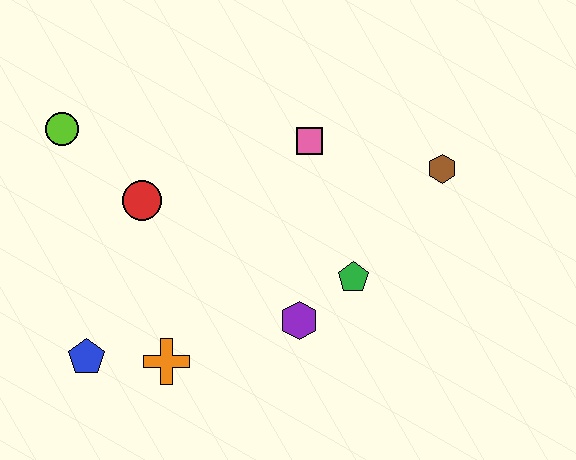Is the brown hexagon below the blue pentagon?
No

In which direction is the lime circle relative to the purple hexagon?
The lime circle is to the left of the purple hexagon.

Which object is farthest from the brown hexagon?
The blue pentagon is farthest from the brown hexagon.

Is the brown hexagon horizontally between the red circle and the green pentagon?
No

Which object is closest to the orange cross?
The blue pentagon is closest to the orange cross.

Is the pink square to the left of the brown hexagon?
Yes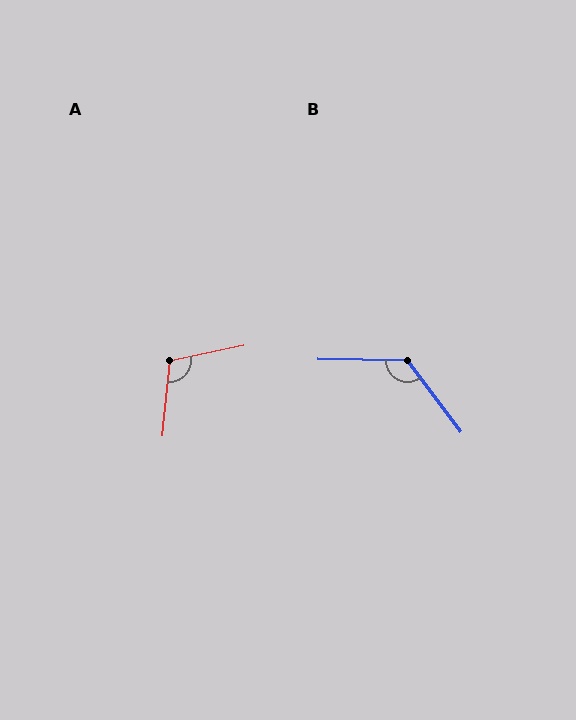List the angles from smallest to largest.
A (107°), B (128°).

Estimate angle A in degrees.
Approximately 107 degrees.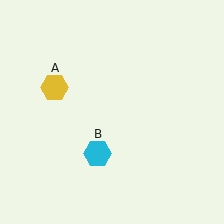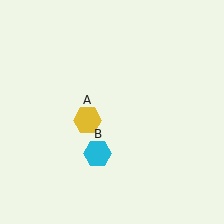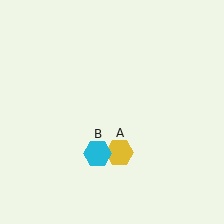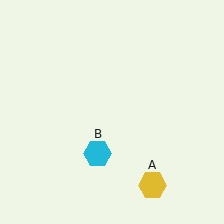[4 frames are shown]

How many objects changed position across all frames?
1 object changed position: yellow hexagon (object A).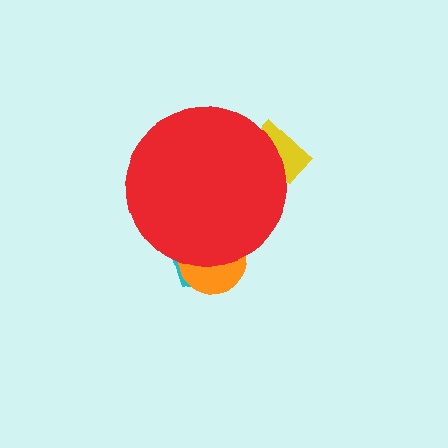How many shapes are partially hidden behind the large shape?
3 shapes are partially hidden.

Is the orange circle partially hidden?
Yes, the orange circle is partially hidden behind the red circle.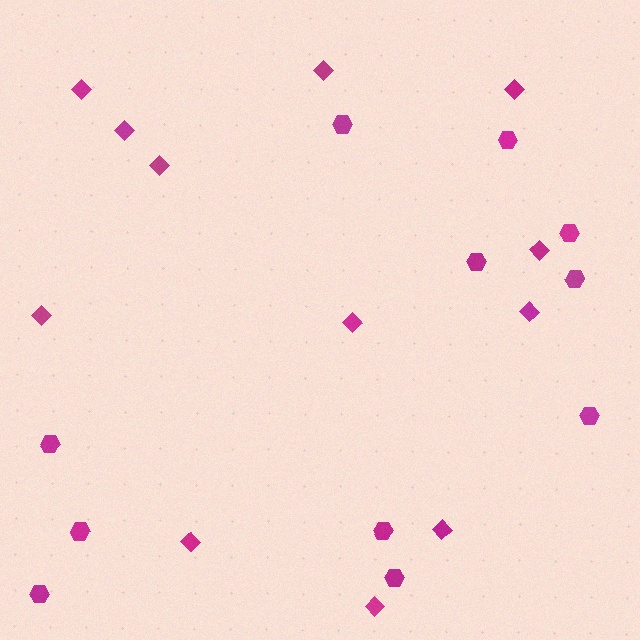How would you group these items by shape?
There are 2 groups: one group of hexagons (11) and one group of diamonds (12).